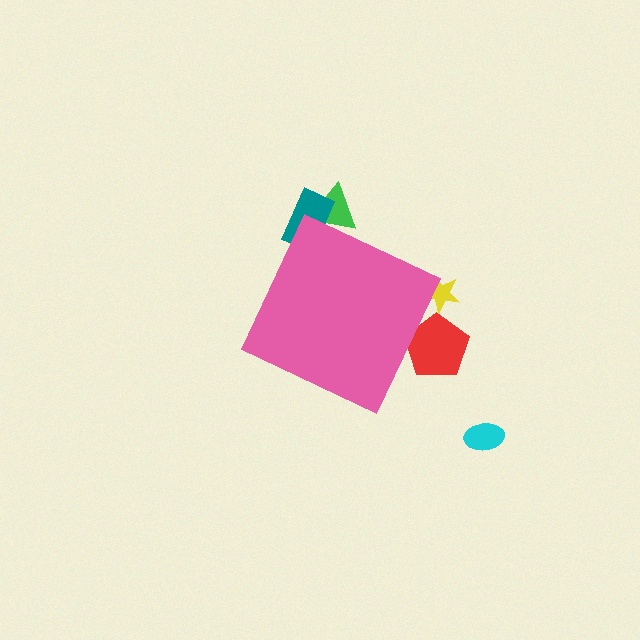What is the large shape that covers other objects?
A pink diamond.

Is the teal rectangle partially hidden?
Yes, the teal rectangle is partially hidden behind the pink diamond.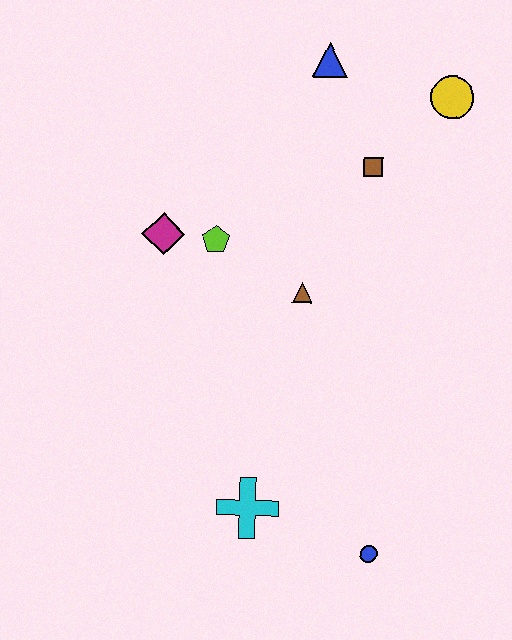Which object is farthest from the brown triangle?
The blue circle is farthest from the brown triangle.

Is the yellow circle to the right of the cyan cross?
Yes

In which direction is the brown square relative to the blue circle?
The brown square is above the blue circle.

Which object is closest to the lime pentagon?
The magenta diamond is closest to the lime pentagon.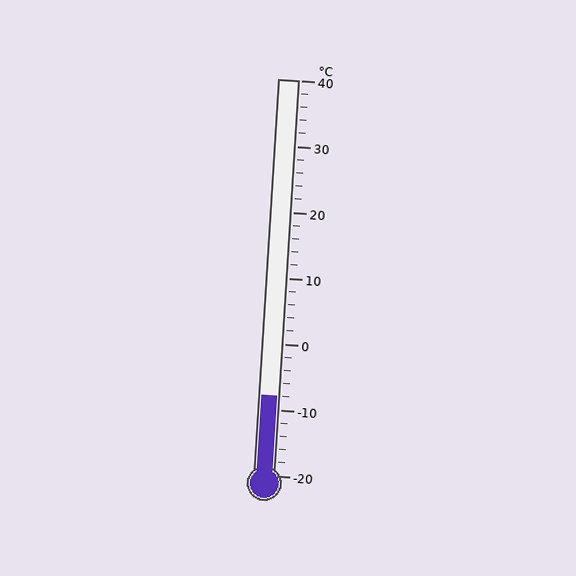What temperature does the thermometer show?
The thermometer shows approximately -8°C.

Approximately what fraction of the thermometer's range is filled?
The thermometer is filled to approximately 20% of its range.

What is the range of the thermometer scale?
The thermometer scale ranges from -20°C to 40°C.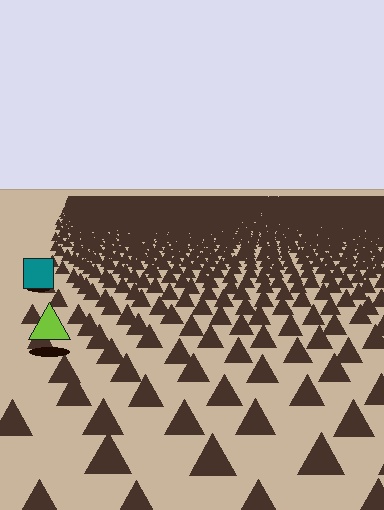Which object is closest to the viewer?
The lime triangle is closest. The texture marks near it are larger and more spread out.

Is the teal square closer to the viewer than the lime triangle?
No. The lime triangle is closer — you can tell from the texture gradient: the ground texture is coarser near it.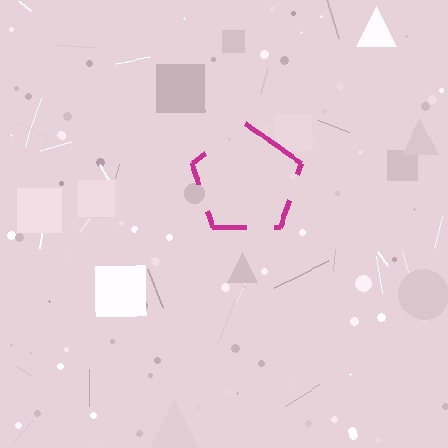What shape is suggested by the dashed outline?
The dashed outline suggests a pentagon.